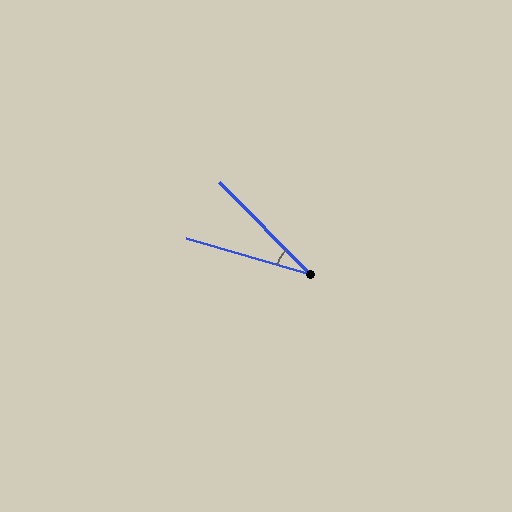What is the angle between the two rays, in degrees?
Approximately 29 degrees.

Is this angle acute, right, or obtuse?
It is acute.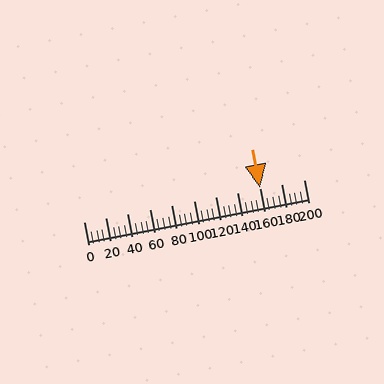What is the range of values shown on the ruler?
The ruler shows values from 0 to 200.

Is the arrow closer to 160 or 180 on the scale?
The arrow is closer to 160.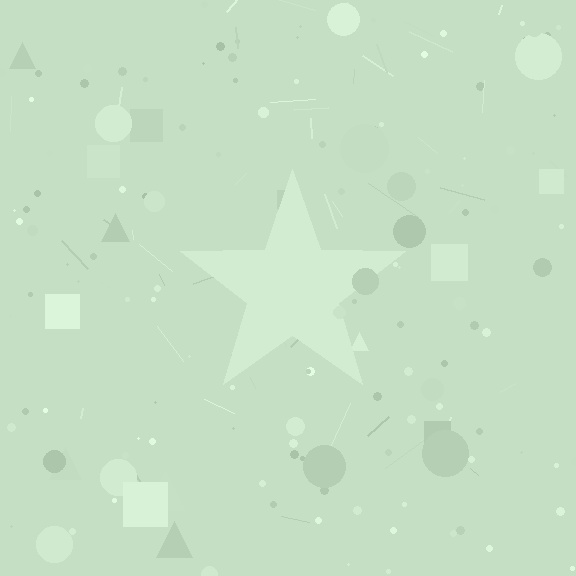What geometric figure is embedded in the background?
A star is embedded in the background.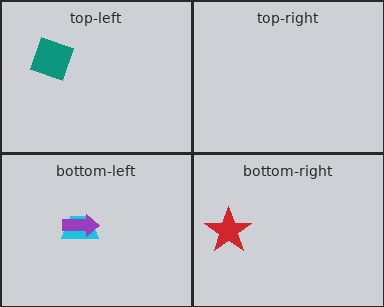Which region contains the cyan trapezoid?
The bottom-left region.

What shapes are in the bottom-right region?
The red star.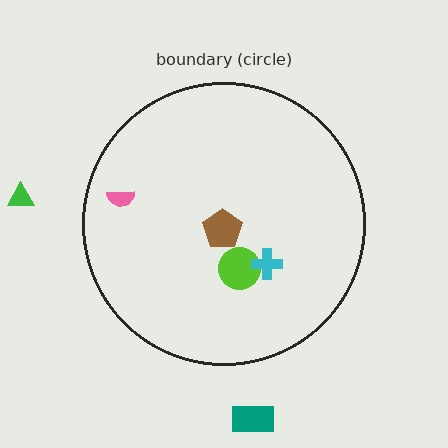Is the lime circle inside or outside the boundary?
Inside.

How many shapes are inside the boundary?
4 inside, 2 outside.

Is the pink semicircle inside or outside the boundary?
Inside.